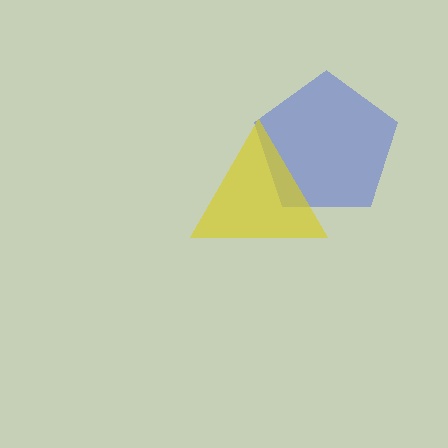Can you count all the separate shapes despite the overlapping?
Yes, there are 2 separate shapes.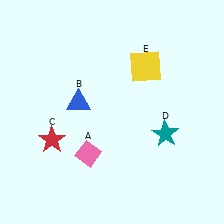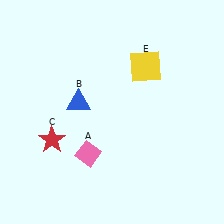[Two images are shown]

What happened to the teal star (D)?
The teal star (D) was removed in Image 2. It was in the bottom-right area of Image 1.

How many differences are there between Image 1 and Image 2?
There is 1 difference between the two images.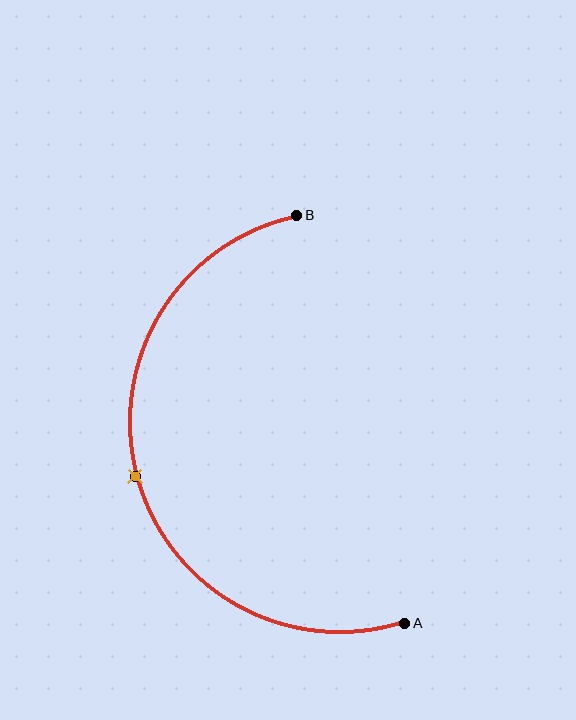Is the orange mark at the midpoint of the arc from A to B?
Yes. The orange mark lies on the arc at equal arc-length from both A and B — it is the arc midpoint.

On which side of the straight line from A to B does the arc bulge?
The arc bulges to the left of the straight line connecting A and B.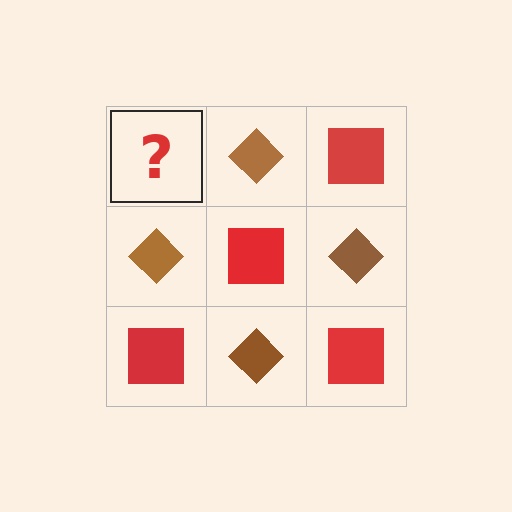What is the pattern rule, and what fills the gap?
The rule is that it alternates red square and brown diamond in a checkerboard pattern. The gap should be filled with a red square.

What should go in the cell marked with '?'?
The missing cell should contain a red square.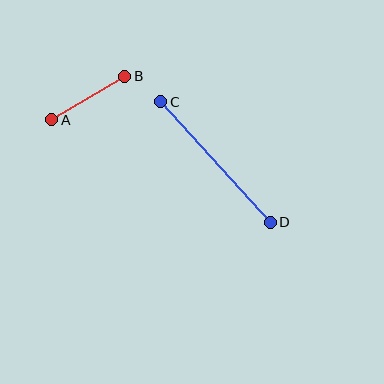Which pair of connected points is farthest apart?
Points C and D are farthest apart.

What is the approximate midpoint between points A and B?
The midpoint is at approximately (88, 98) pixels.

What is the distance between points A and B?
The distance is approximately 85 pixels.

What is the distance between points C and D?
The distance is approximately 162 pixels.